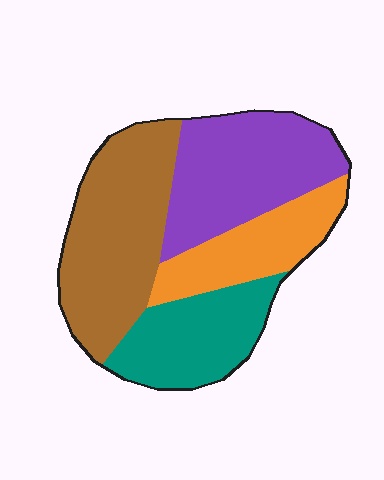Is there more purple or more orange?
Purple.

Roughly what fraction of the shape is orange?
Orange covers around 20% of the shape.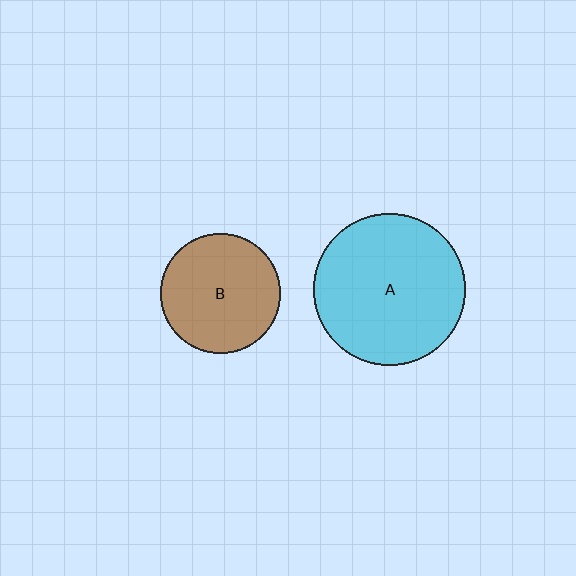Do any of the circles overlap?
No, none of the circles overlap.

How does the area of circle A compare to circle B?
Approximately 1.6 times.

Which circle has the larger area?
Circle A (cyan).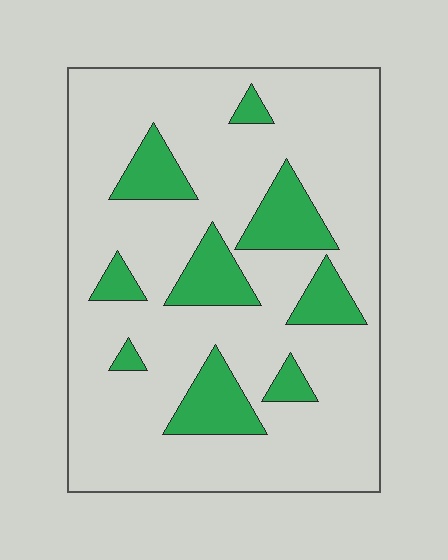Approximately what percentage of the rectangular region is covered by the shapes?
Approximately 20%.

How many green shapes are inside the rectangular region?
9.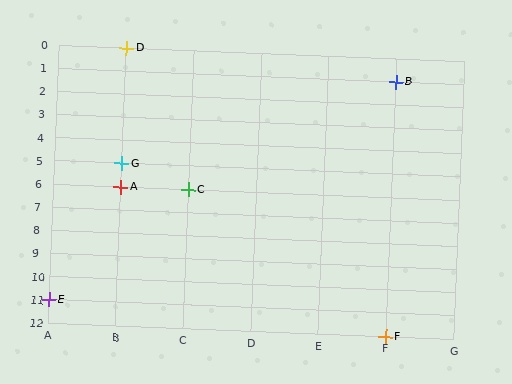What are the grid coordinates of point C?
Point C is at grid coordinates (C, 6).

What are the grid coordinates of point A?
Point A is at grid coordinates (B, 6).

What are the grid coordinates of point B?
Point B is at grid coordinates (F, 1).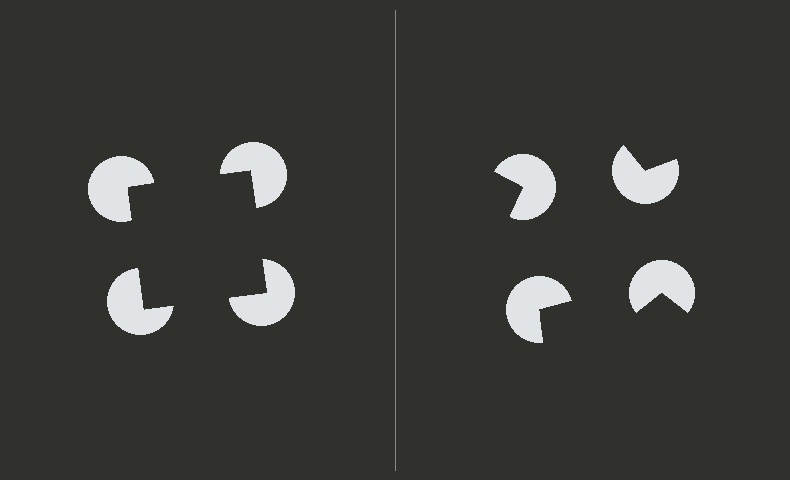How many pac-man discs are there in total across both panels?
8 — 4 on each side.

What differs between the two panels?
The pac-man discs are positioned identically on both sides; only the wedge orientations differ. On the left they align to a square; on the right they are misaligned.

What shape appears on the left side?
An illusory square.